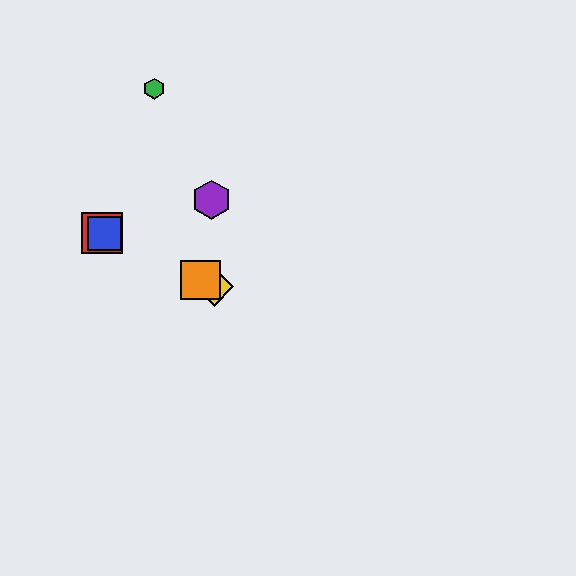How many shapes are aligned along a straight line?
4 shapes (the red square, the blue square, the yellow diamond, the orange square) are aligned along a straight line.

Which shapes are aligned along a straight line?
The red square, the blue square, the yellow diamond, the orange square are aligned along a straight line.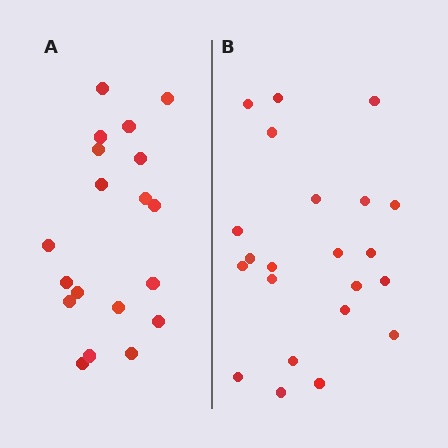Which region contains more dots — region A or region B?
Region B (the right region) has more dots.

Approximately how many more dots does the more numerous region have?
Region B has just a few more — roughly 2 or 3 more dots than region A.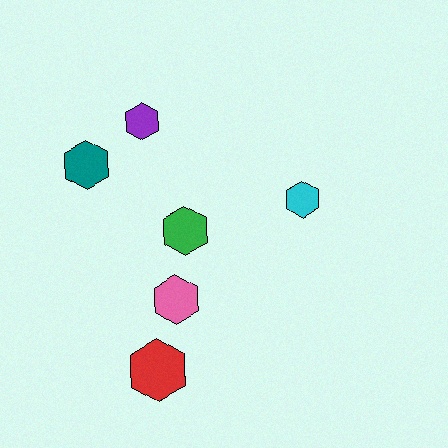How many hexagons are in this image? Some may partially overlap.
There are 6 hexagons.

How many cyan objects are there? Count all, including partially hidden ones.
There is 1 cyan object.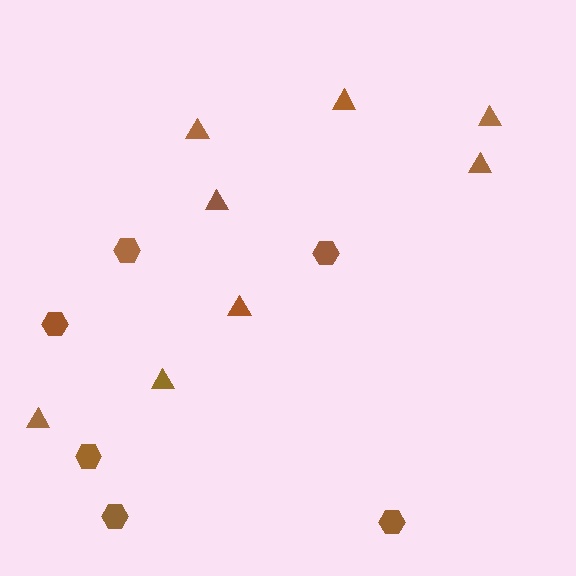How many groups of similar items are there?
There are 2 groups: one group of triangles (8) and one group of hexagons (6).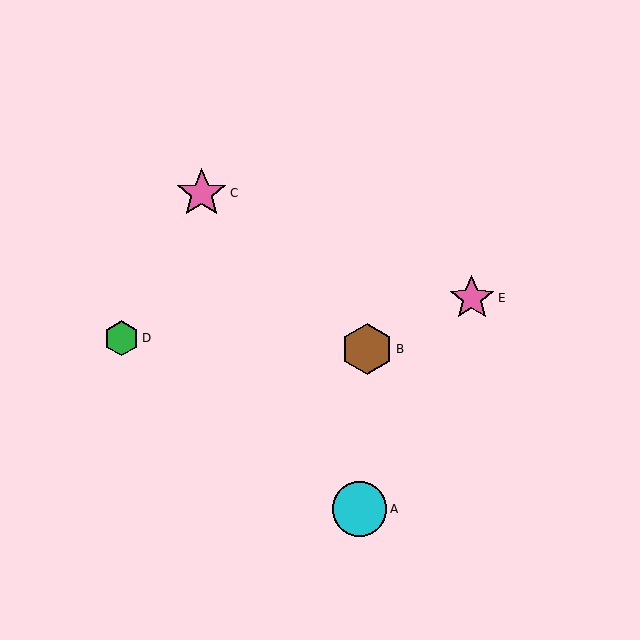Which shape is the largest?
The cyan circle (labeled A) is the largest.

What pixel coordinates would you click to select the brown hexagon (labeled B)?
Click at (367, 349) to select the brown hexagon B.